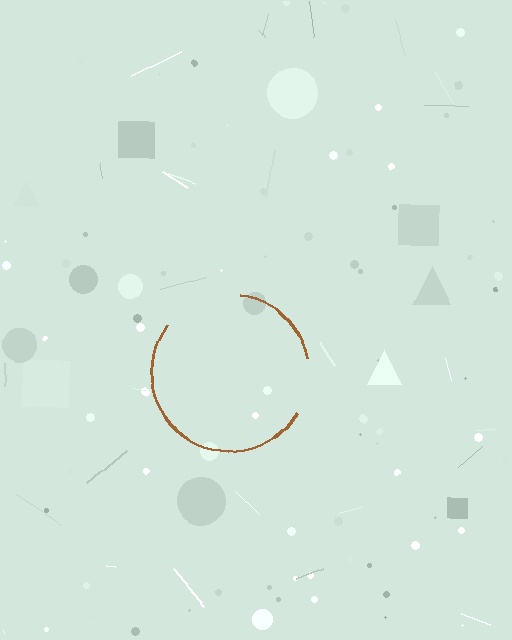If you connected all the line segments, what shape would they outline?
They would outline a circle.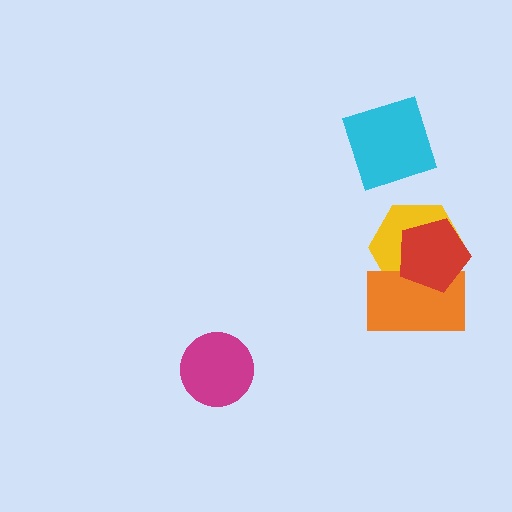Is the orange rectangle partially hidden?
Yes, it is partially covered by another shape.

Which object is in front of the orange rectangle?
The red pentagon is in front of the orange rectangle.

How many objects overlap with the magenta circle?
0 objects overlap with the magenta circle.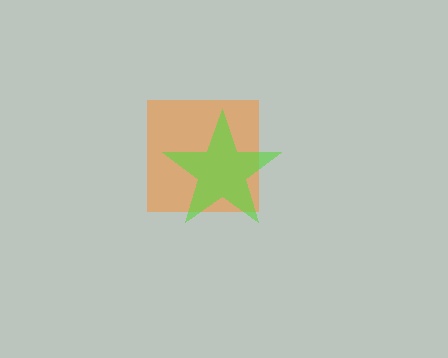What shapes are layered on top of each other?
The layered shapes are: an orange square, a lime star.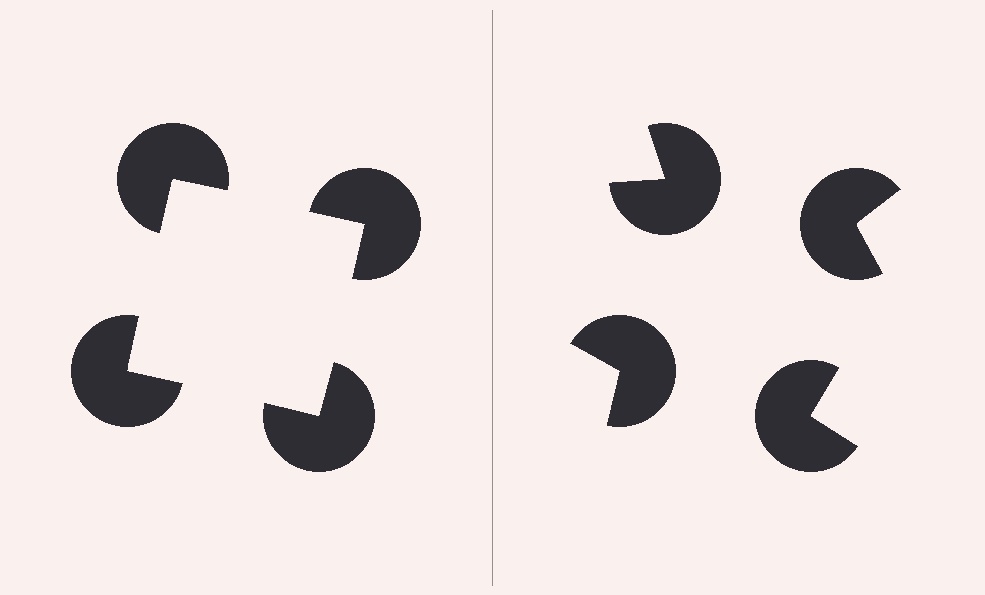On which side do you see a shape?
An illusory square appears on the left side. On the right side the wedge cuts are rotated, so no coherent shape forms.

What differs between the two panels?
The pac-man discs are positioned identically on both sides; only the wedge orientations differ. On the left they align to a square; on the right they are misaligned.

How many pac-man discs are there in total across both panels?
8 — 4 on each side.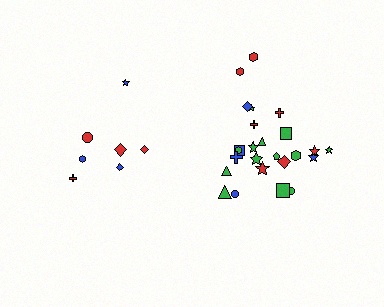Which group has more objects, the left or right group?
The right group.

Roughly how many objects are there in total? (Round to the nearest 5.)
Roughly 30 objects in total.